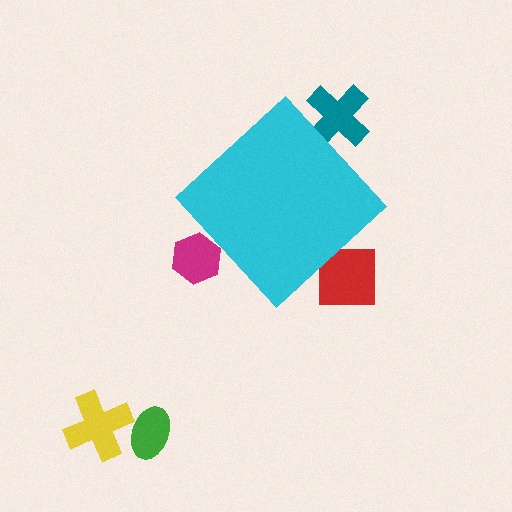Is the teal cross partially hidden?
Yes, the teal cross is partially hidden behind the cyan diamond.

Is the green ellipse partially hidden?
No, the green ellipse is fully visible.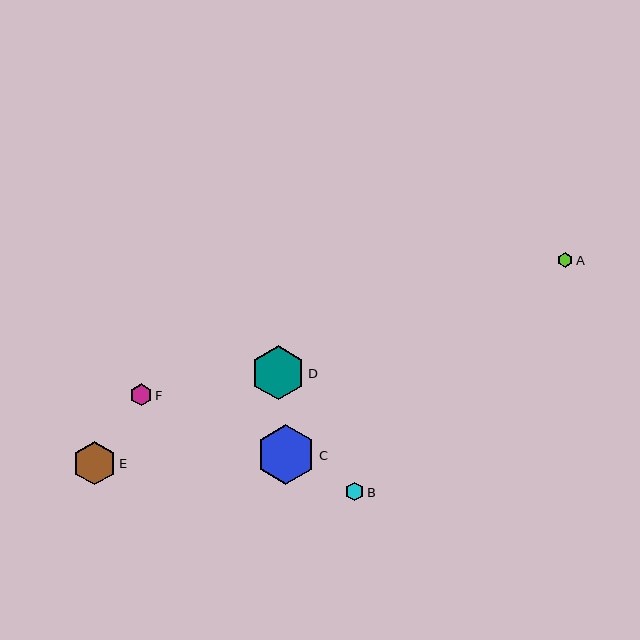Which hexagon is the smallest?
Hexagon A is the smallest with a size of approximately 15 pixels.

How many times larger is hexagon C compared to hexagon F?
Hexagon C is approximately 2.7 times the size of hexagon F.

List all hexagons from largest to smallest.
From largest to smallest: C, D, E, F, B, A.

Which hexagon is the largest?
Hexagon C is the largest with a size of approximately 60 pixels.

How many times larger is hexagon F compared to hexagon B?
Hexagon F is approximately 1.2 times the size of hexagon B.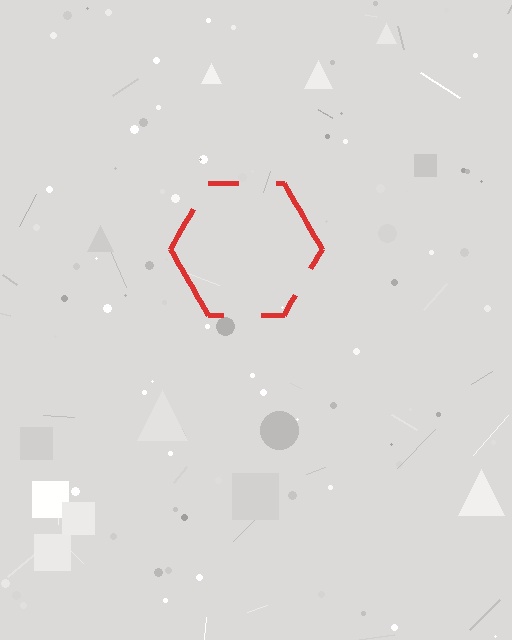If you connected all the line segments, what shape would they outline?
They would outline a hexagon.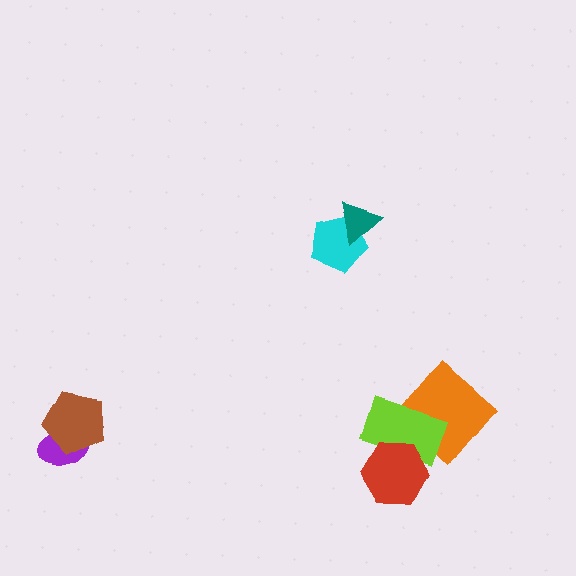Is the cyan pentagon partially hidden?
Yes, it is partially covered by another shape.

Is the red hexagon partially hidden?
No, no other shape covers it.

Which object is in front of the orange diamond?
The lime rectangle is in front of the orange diamond.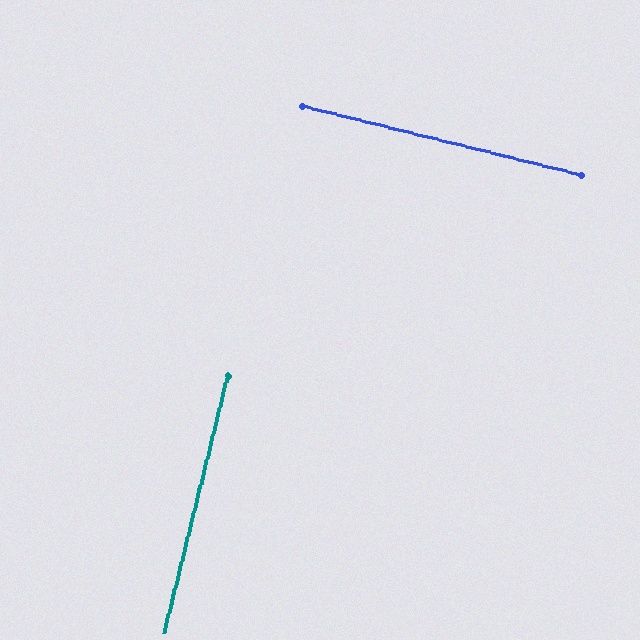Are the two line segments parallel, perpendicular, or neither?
Perpendicular — they meet at approximately 90°.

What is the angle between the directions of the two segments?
Approximately 90 degrees.